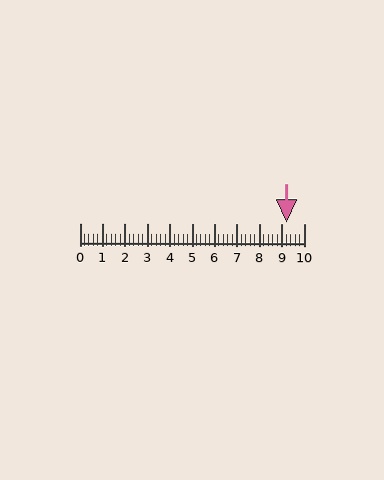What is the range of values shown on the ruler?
The ruler shows values from 0 to 10.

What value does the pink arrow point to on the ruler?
The pink arrow points to approximately 9.2.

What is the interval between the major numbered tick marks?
The major tick marks are spaced 1 units apart.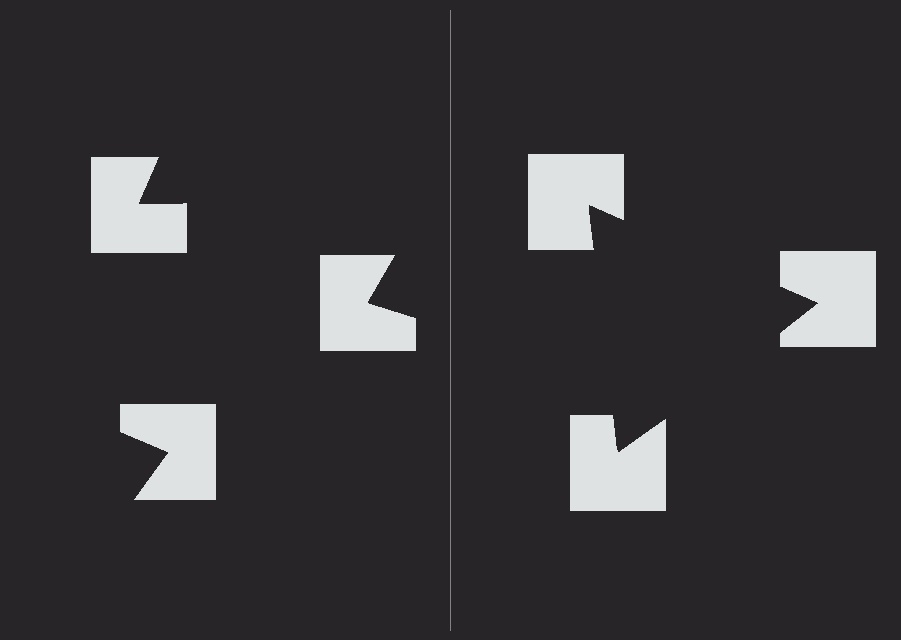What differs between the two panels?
The notched squares are positioned identically on both sides; only the wedge orientations differ. On the right they align to a triangle; on the left they are misaligned.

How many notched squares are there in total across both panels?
6 — 3 on each side.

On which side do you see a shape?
An illusory triangle appears on the right side. On the left side the wedge cuts are rotated, so no coherent shape forms.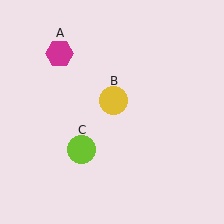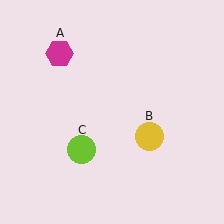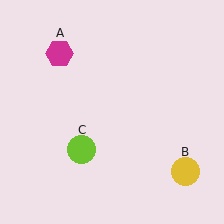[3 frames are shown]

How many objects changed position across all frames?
1 object changed position: yellow circle (object B).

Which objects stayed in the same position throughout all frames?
Magenta hexagon (object A) and lime circle (object C) remained stationary.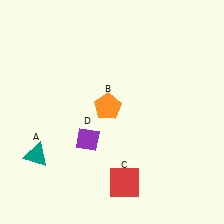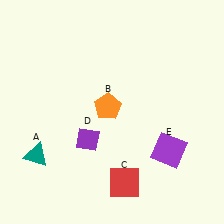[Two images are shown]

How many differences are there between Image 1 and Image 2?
There is 1 difference between the two images.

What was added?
A purple square (E) was added in Image 2.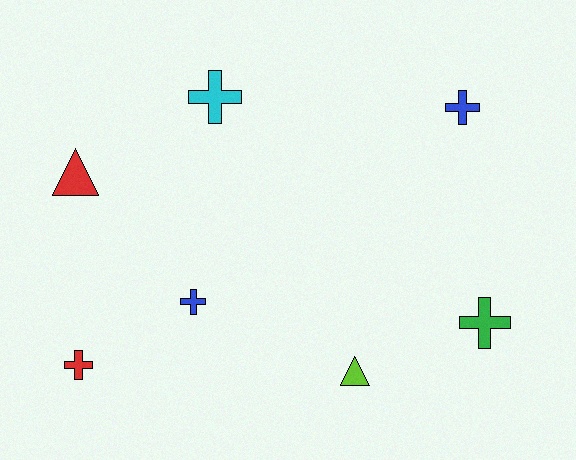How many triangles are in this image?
There are 2 triangles.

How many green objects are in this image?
There is 1 green object.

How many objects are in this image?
There are 7 objects.